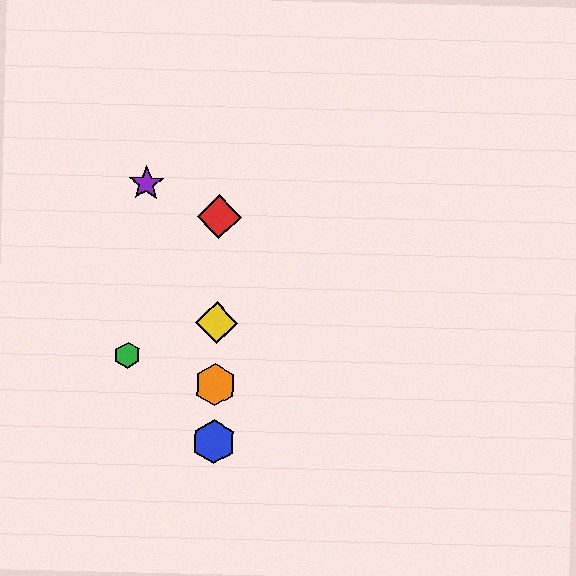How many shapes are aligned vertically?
4 shapes (the red diamond, the blue hexagon, the yellow diamond, the orange hexagon) are aligned vertically.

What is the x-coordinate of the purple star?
The purple star is at x≈146.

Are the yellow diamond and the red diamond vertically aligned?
Yes, both are at x≈217.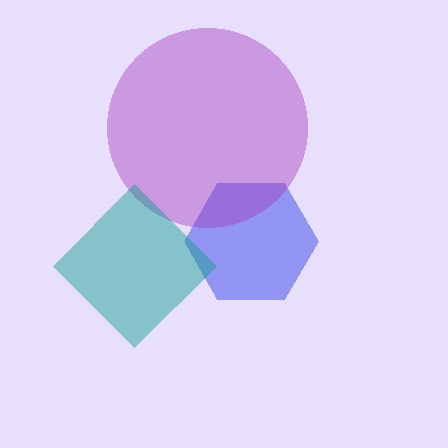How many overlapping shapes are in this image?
There are 3 overlapping shapes in the image.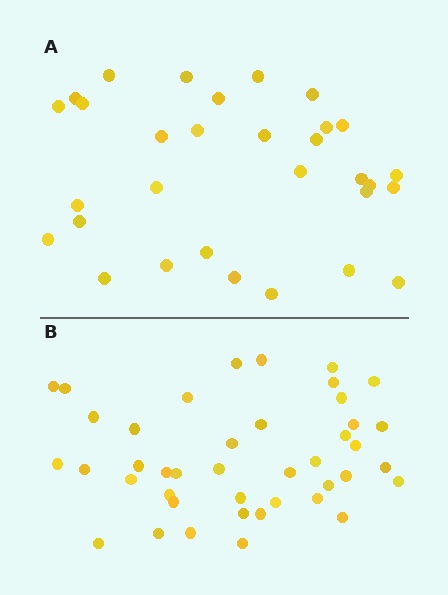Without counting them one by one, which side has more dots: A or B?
Region B (the bottom region) has more dots.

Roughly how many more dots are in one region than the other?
Region B has roughly 12 or so more dots than region A.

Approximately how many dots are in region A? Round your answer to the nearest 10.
About 30 dots. (The exact count is 31, which rounds to 30.)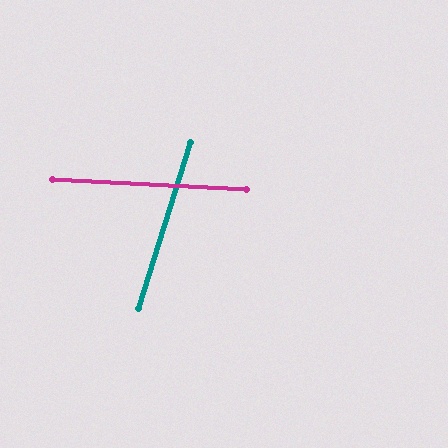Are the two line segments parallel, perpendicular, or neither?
Neither parallel nor perpendicular — they differ by about 75°.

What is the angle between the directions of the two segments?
Approximately 75 degrees.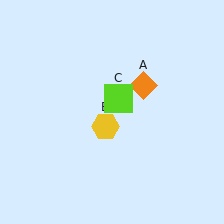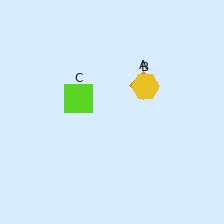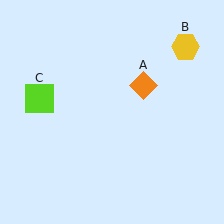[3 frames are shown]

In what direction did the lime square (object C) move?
The lime square (object C) moved left.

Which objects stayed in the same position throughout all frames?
Orange diamond (object A) remained stationary.